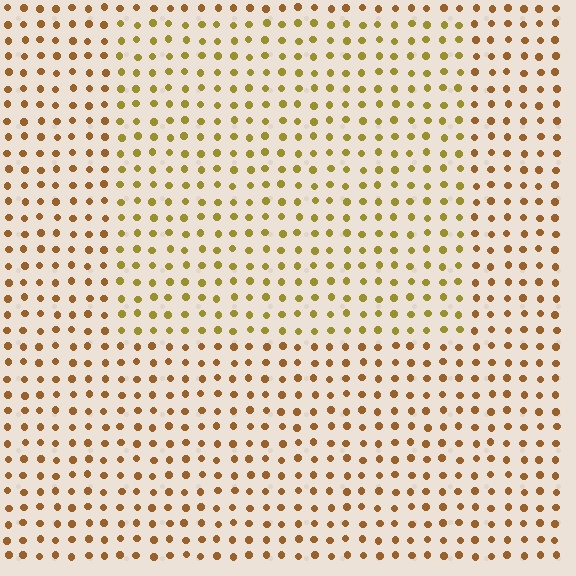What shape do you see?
I see a rectangle.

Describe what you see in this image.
The image is filled with small brown elements in a uniform arrangement. A rectangle-shaped region is visible where the elements are tinted to a slightly different hue, forming a subtle color boundary.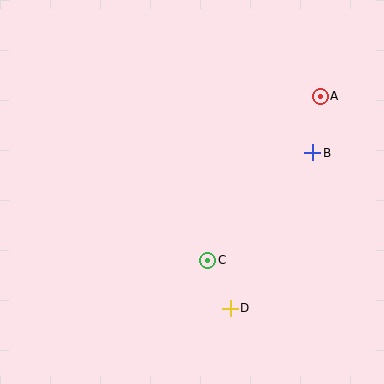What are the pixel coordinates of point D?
Point D is at (230, 308).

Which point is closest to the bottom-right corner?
Point D is closest to the bottom-right corner.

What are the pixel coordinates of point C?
Point C is at (208, 260).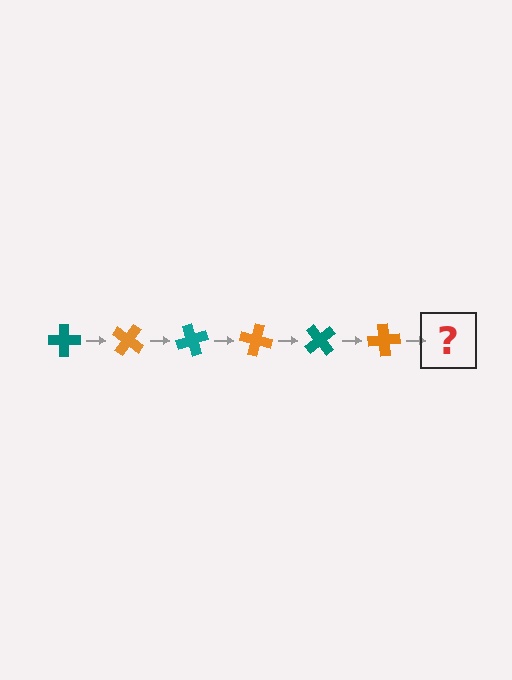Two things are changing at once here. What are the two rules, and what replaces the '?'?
The two rules are that it rotates 35 degrees each step and the color cycles through teal and orange. The '?' should be a teal cross, rotated 210 degrees from the start.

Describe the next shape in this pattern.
It should be a teal cross, rotated 210 degrees from the start.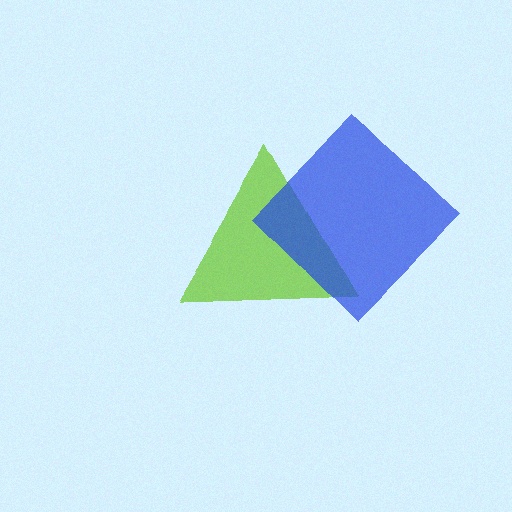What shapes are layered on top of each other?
The layered shapes are: a lime triangle, a blue diamond.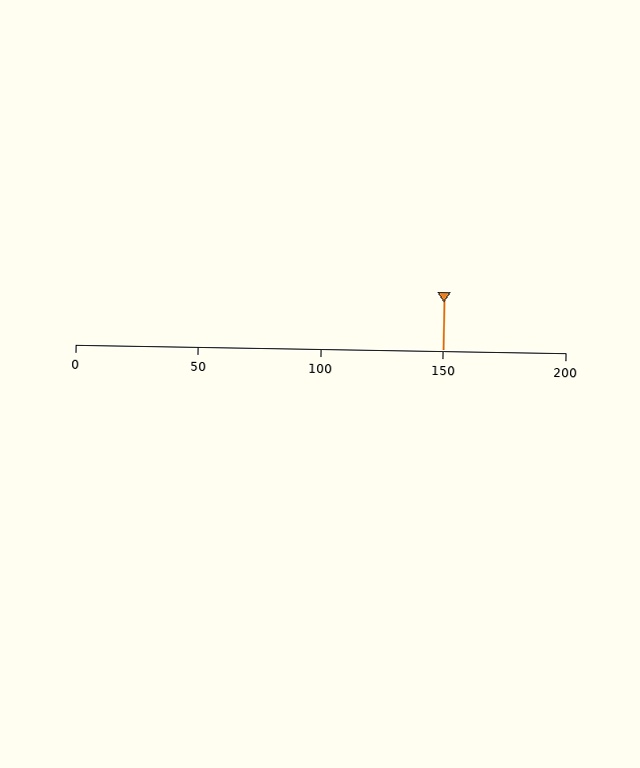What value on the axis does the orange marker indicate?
The marker indicates approximately 150.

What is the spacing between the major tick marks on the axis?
The major ticks are spaced 50 apart.